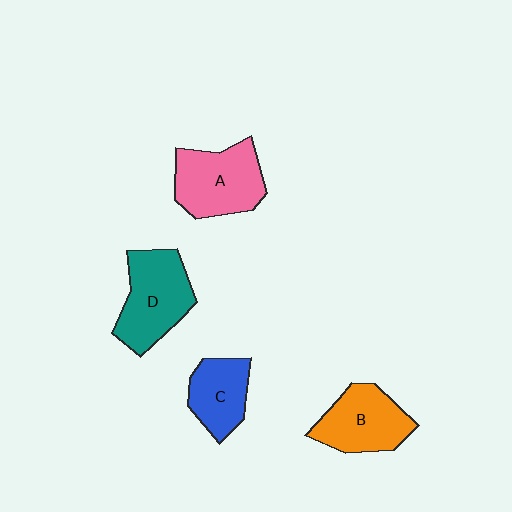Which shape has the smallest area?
Shape C (blue).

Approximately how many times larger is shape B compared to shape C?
Approximately 1.3 times.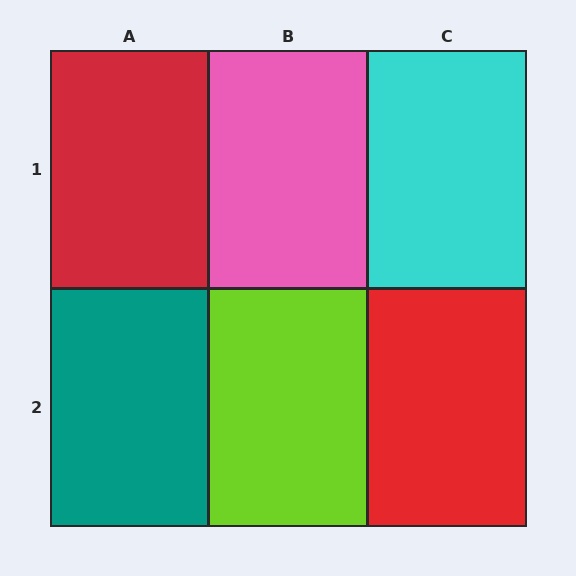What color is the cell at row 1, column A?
Red.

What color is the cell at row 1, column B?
Pink.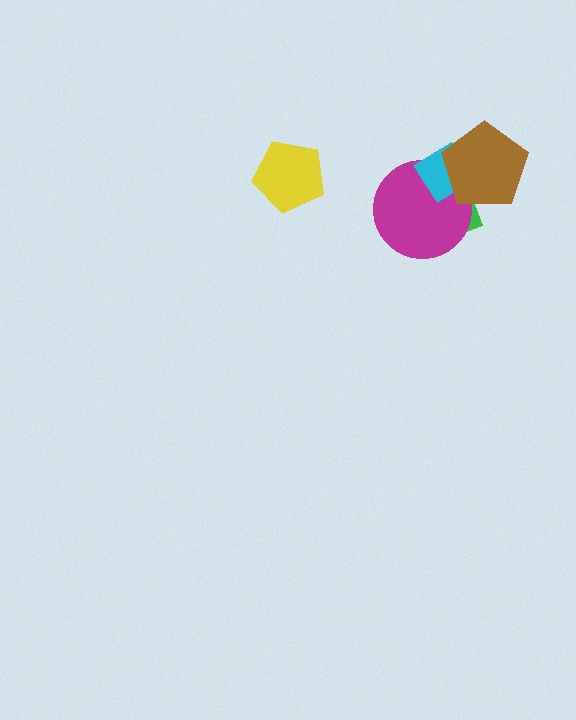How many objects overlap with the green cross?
3 objects overlap with the green cross.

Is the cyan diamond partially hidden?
Yes, it is partially covered by another shape.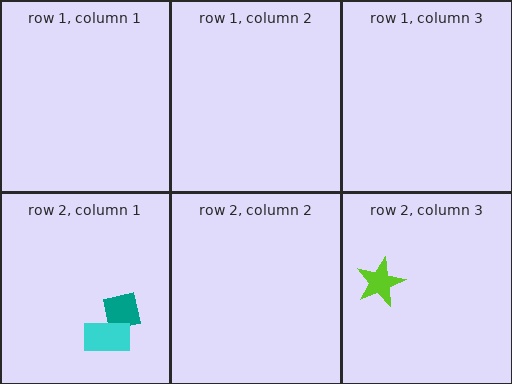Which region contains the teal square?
The row 2, column 1 region.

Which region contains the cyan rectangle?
The row 2, column 1 region.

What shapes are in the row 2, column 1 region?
The teal square, the cyan rectangle.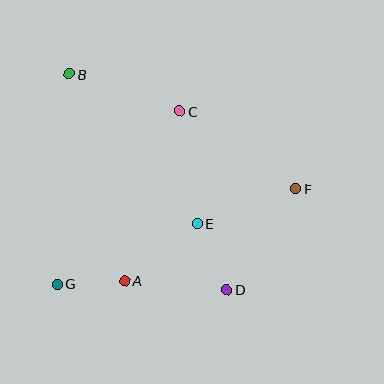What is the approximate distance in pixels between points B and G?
The distance between B and G is approximately 211 pixels.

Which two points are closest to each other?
Points A and G are closest to each other.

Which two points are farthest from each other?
Points B and D are farthest from each other.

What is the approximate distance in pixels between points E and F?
The distance between E and F is approximately 105 pixels.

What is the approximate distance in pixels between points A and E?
The distance between A and E is approximately 92 pixels.